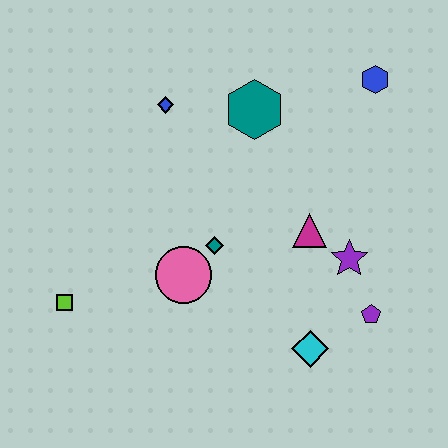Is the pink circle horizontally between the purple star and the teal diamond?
No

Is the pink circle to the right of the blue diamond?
Yes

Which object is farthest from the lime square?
The blue hexagon is farthest from the lime square.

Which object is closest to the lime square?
The pink circle is closest to the lime square.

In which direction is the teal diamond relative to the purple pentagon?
The teal diamond is to the left of the purple pentagon.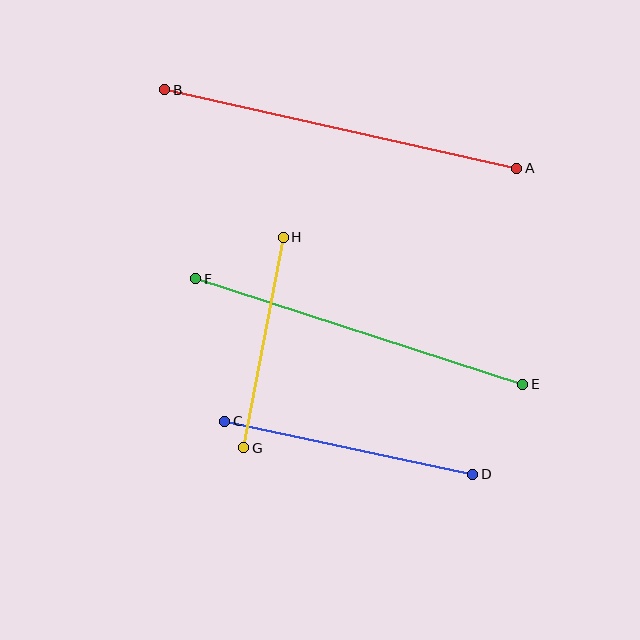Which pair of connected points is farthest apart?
Points A and B are farthest apart.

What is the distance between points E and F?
The distance is approximately 344 pixels.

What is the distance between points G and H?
The distance is approximately 214 pixels.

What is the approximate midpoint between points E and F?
The midpoint is at approximately (359, 332) pixels.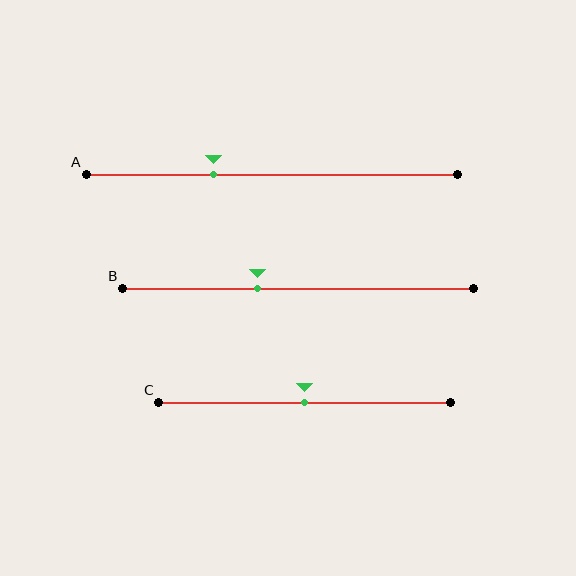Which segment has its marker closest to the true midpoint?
Segment C has its marker closest to the true midpoint.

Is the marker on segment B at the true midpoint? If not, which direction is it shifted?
No, the marker on segment B is shifted to the left by about 12% of the segment length.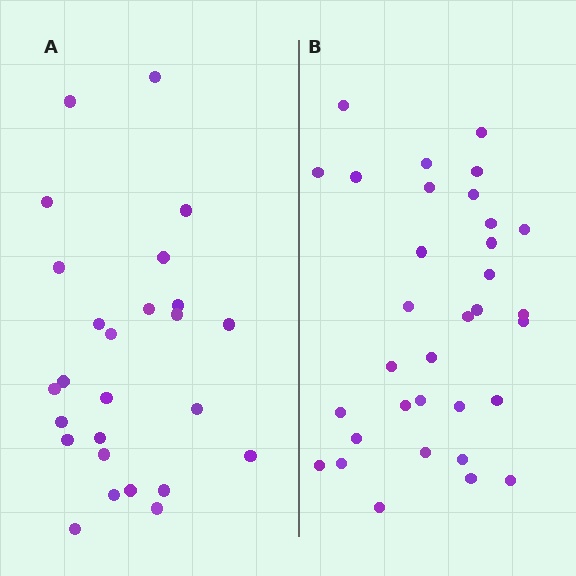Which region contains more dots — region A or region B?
Region B (the right region) has more dots.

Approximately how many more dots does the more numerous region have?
Region B has roughly 8 or so more dots than region A.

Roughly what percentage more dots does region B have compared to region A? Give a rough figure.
About 25% more.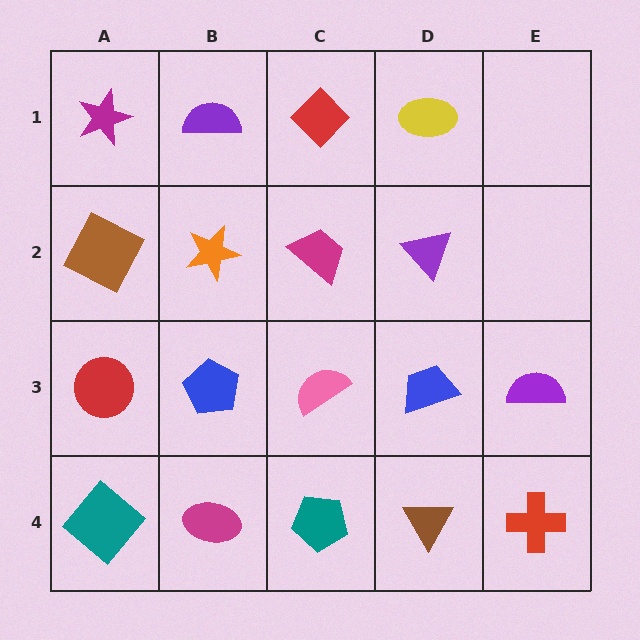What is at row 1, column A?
A magenta star.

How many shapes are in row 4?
5 shapes.